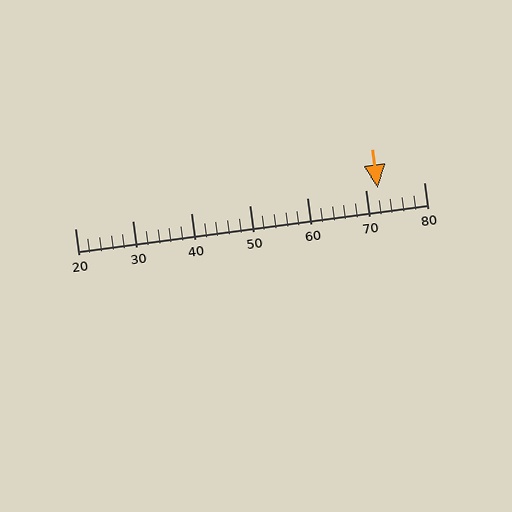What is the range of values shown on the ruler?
The ruler shows values from 20 to 80.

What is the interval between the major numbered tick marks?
The major tick marks are spaced 10 units apart.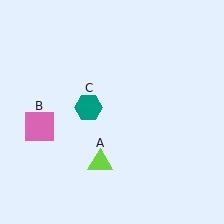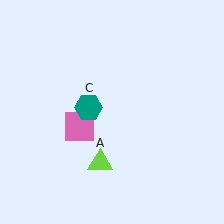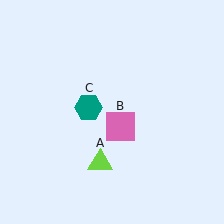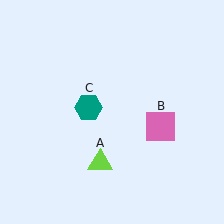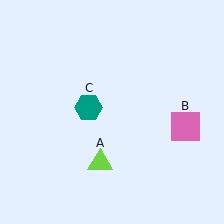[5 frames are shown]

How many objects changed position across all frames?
1 object changed position: pink square (object B).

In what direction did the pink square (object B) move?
The pink square (object B) moved right.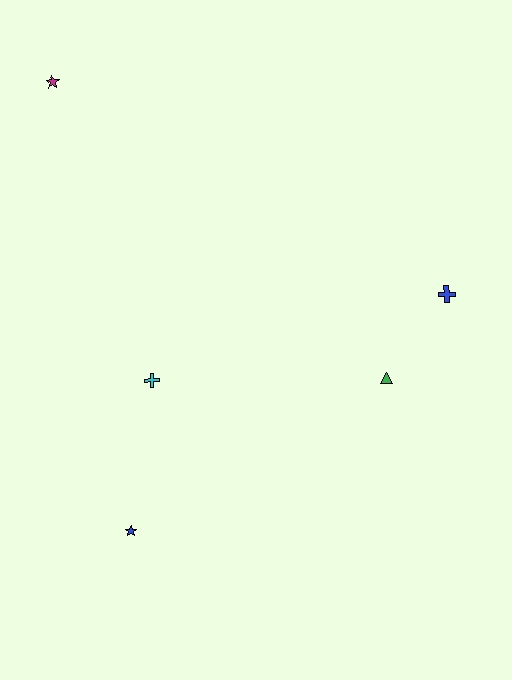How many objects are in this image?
There are 5 objects.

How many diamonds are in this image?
There are no diamonds.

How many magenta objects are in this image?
There is 1 magenta object.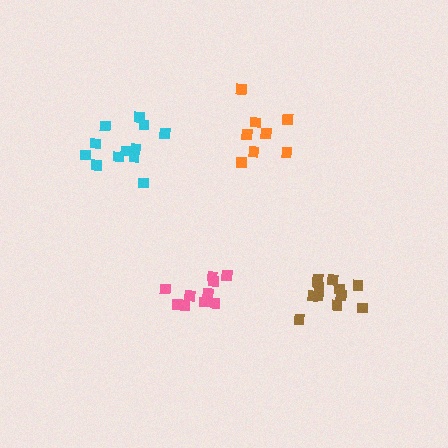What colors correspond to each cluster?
The clusters are colored: cyan, brown, orange, pink.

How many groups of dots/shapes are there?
There are 4 groups.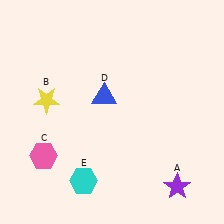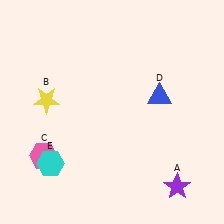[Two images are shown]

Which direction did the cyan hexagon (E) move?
The cyan hexagon (E) moved left.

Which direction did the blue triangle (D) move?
The blue triangle (D) moved right.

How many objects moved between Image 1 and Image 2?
2 objects moved between the two images.